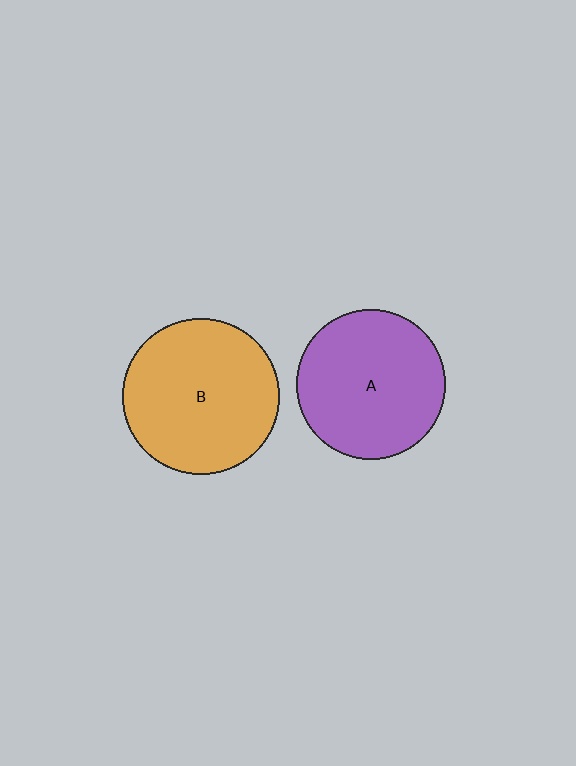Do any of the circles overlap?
No, none of the circles overlap.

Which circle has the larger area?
Circle B (orange).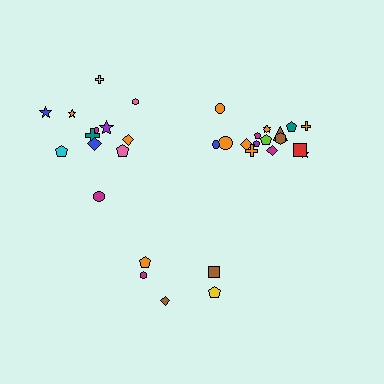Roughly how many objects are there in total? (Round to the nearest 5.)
Roughly 35 objects in total.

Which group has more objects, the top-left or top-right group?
The top-right group.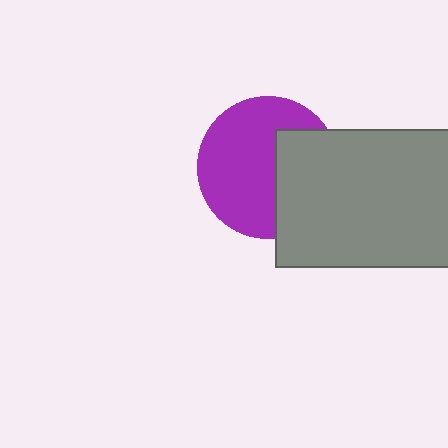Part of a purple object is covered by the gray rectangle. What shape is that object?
It is a circle.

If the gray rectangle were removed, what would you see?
You would see the complete purple circle.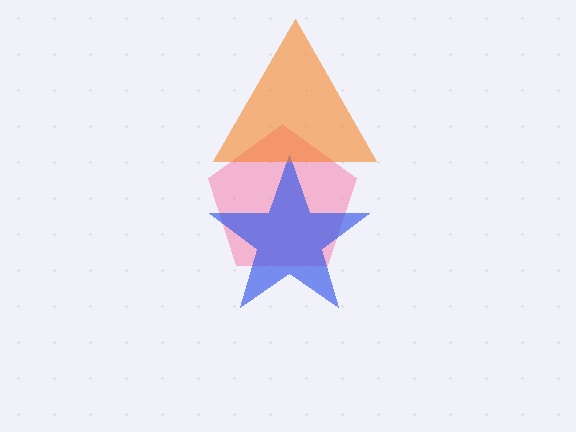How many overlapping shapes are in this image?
There are 3 overlapping shapes in the image.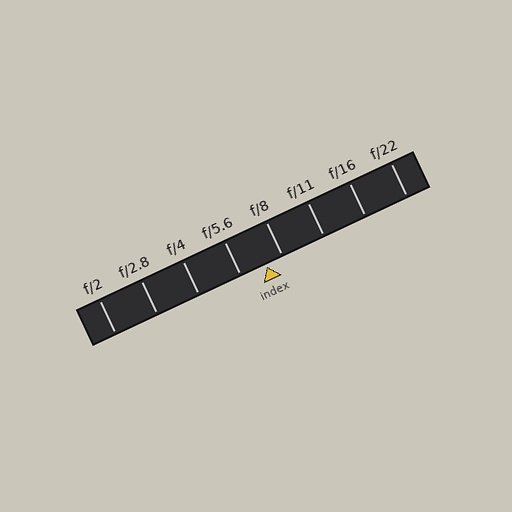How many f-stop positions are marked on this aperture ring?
There are 8 f-stop positions marked.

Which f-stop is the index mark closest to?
The index mark is closest to f/8.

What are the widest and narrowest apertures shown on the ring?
The widest aperture shown is f/2 and the narrowest is f/22.